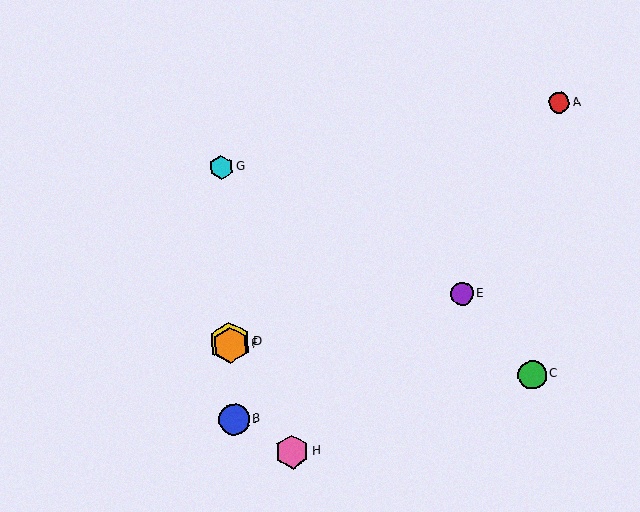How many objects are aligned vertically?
4 objects (B, D, F, G) are aligned vertically.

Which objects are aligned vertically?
Objects B, D, F, G are aligned vertically.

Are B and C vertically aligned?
No, B is at x≈234 and C is at x≈532.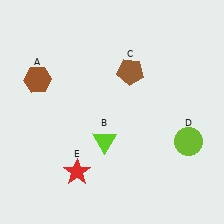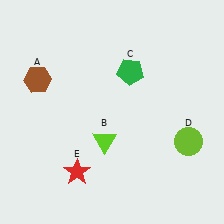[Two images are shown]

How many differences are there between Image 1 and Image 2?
There is 1 difference between the two images.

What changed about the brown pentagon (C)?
In Image 1, C is brown. In Image 2, it changed to green.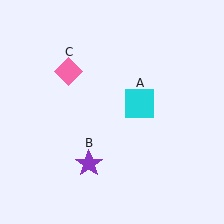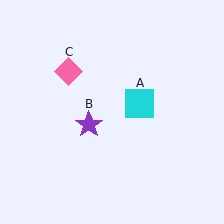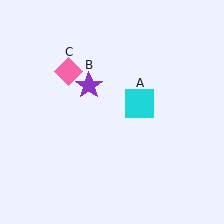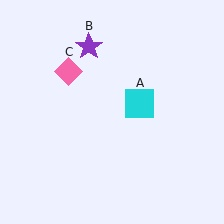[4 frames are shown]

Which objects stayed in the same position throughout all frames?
Cyan square (object A) and pink diamond (object C) remained stationary.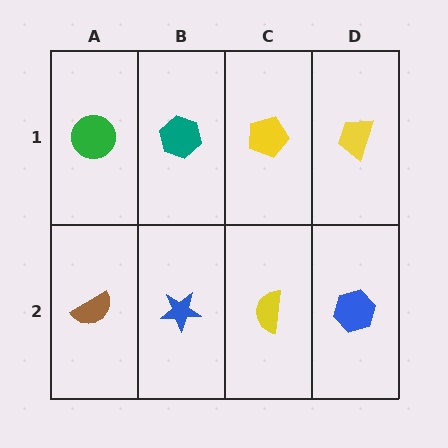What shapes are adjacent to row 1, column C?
A yellow semicircle (row 2, column C), a teal hexagon (row 1, column B), a yellow trapezoid (row 1, column D).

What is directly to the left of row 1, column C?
A teal hexagon.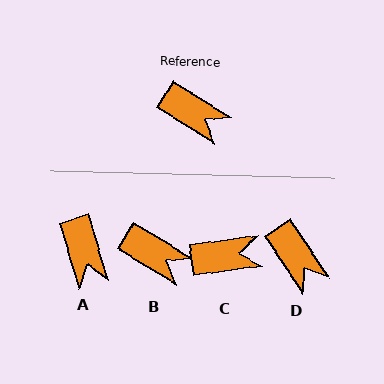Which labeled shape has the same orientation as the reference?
B.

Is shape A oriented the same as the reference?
No, it is off by about 42 degrees.